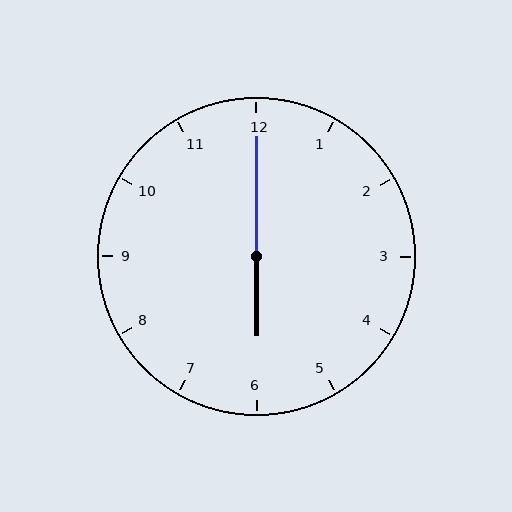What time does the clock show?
6:00.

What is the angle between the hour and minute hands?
Approximately 180 degrees.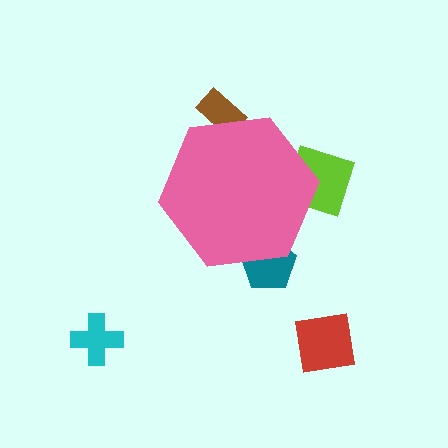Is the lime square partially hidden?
Yes, the lime square is partially hidden behind the pink hexagon.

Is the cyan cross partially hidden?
No, the cyan cross is fully visible.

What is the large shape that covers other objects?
A pink hexagon.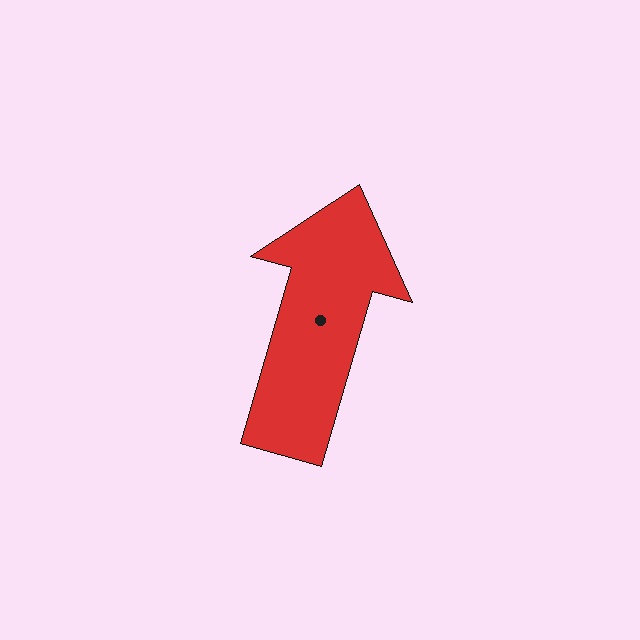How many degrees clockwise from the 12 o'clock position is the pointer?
Approximately 16 degrees.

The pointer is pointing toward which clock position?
Roughly 1 o'clock.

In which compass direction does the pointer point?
North.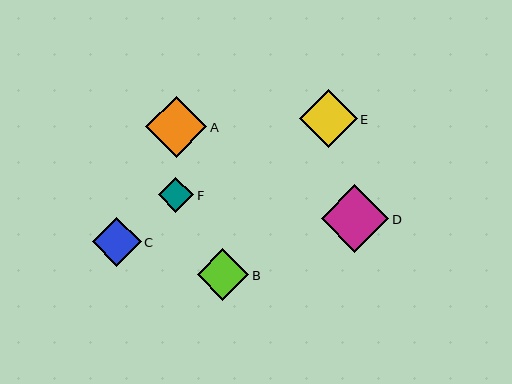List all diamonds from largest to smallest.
From largest to smallest: D, A, E, B, C, F.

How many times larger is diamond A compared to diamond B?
Diamond A is approximately 1.2 times the size of diamond B.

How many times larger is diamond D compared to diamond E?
Diamond D is approximately 1.2 times the size of diamond E.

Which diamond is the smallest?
Diamond F is the smallest with a size of approximately 36 pixels.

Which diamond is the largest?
Diamond D is the largest with a size of approximately 68 pixels.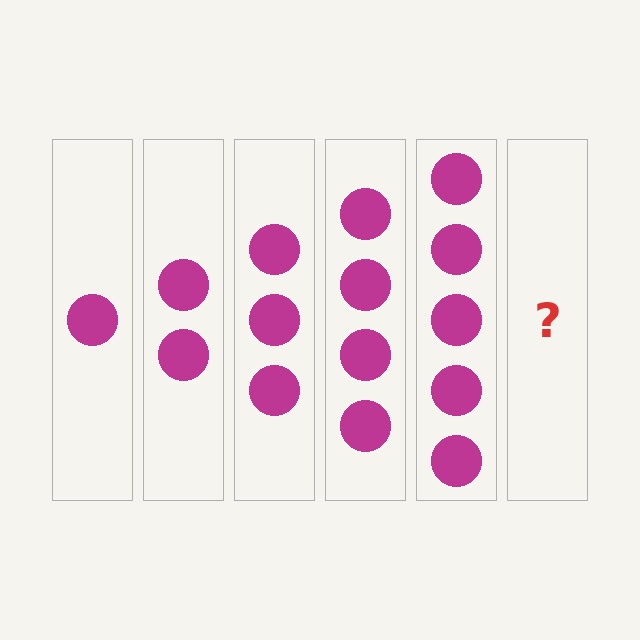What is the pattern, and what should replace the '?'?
The pattern is that each step adds one more circle. The '?' should be 6 circles.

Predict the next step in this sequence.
The next step is 6 circles.